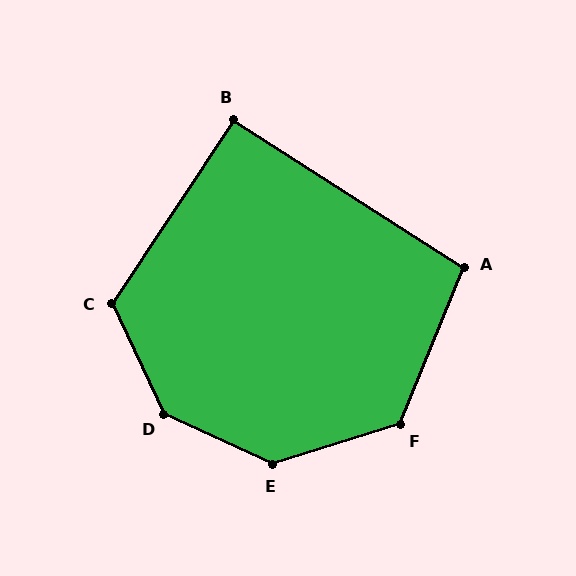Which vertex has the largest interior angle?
D, at approximately 140 degrees.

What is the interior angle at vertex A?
Approximately 101 degrees (obtuse).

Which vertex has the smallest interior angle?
B, at approximately 91 degrees.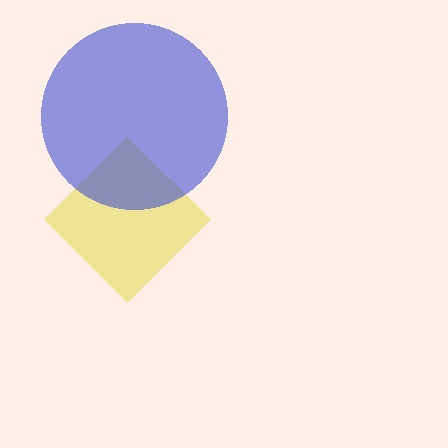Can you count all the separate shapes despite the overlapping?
Yes, there are 2 separate shapes.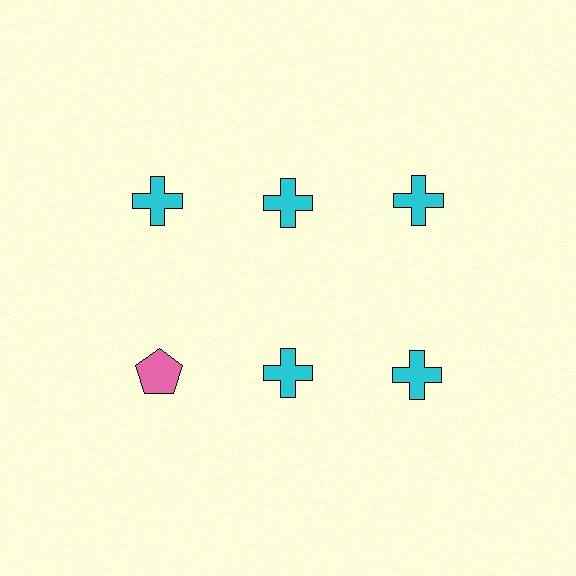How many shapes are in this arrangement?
There are 6 shapes arranged in a grid pattern.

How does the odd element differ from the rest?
It differs in both color (pink instead of cyan) and shape (pentagon instead of cross).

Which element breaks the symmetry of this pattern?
The pink pentagon in the second row, leftmost column breaks the symmetry. All other shapes are cyan crosses.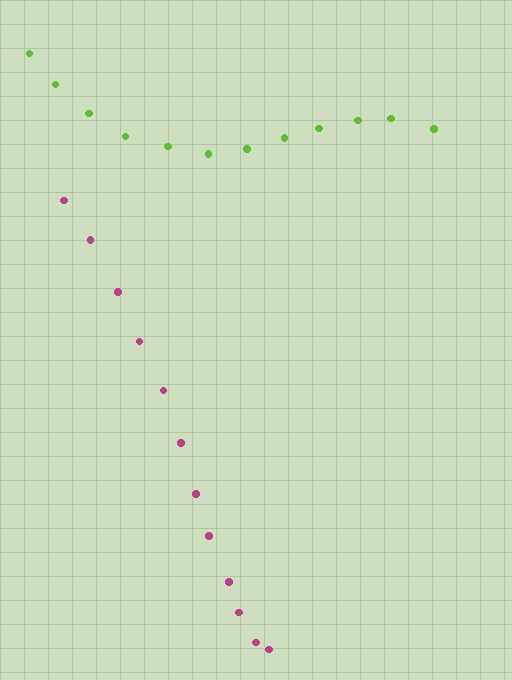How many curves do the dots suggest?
There are 2 distinct paths.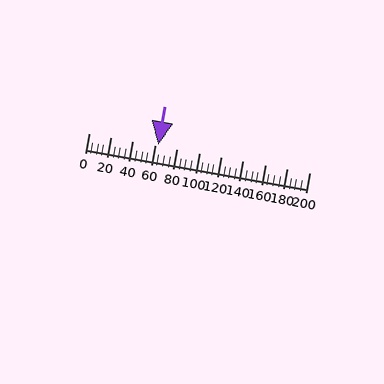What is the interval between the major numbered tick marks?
The major tick marks are spaced 20 units apart.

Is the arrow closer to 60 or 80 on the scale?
The arrow is closer to 60.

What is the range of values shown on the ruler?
The ruler shows values from 0 to 200.